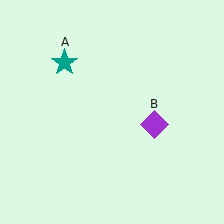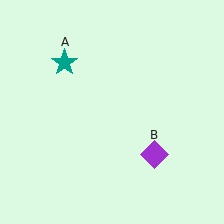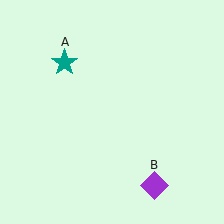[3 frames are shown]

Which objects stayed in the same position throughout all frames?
Teal star (object A) remained stationary.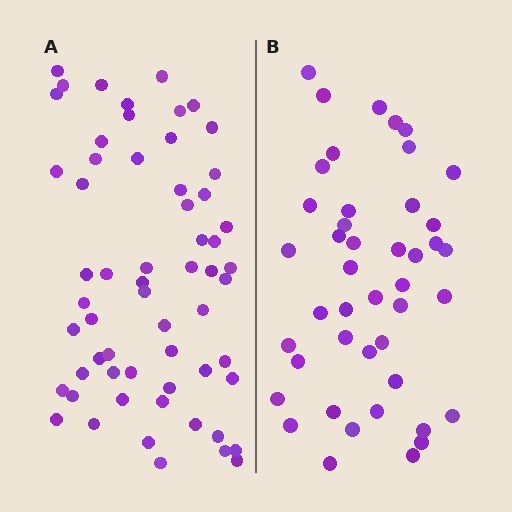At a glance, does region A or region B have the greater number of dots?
Region A (the left region) has more dots.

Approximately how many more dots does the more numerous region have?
Region A has approximately 15 more dots than region B.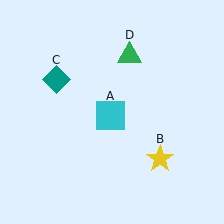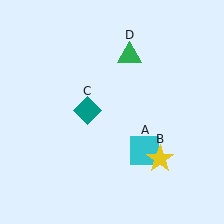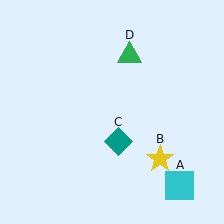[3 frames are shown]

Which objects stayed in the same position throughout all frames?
Yellow star (object B) and green triangle (object D) remained stationary.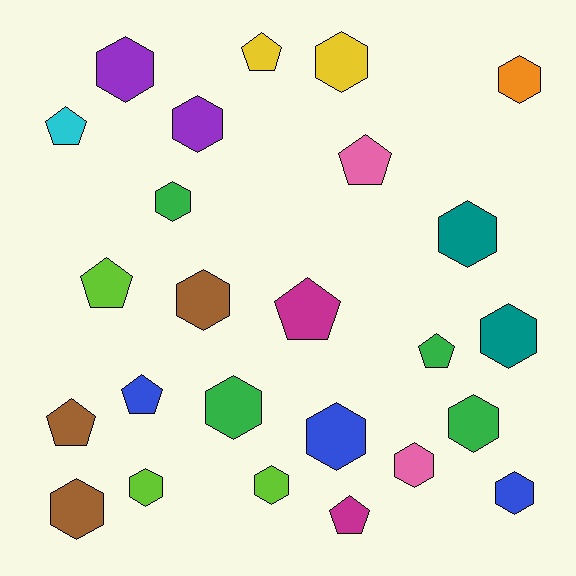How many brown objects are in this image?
There are 3 brown objects.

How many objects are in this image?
There are 25 objects.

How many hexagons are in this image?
There are 16 hexagons.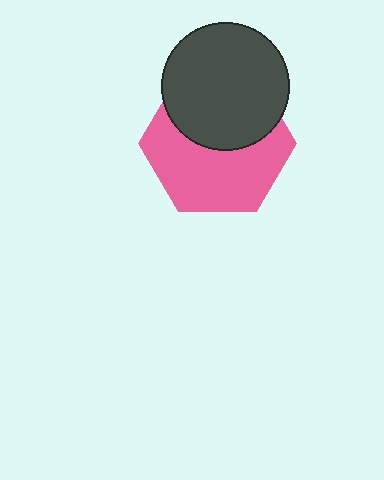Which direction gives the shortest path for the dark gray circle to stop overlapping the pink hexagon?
Moving up gives the shortest separation.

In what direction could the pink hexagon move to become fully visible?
The pink hexagon could move down. That would shift it out from behind the dark gray circle entirely.